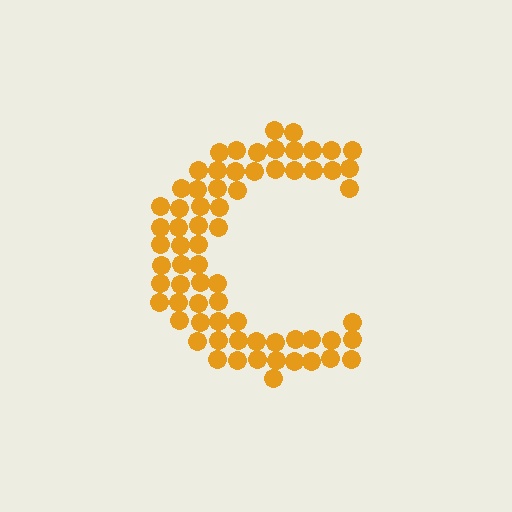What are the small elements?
The small elements are circles.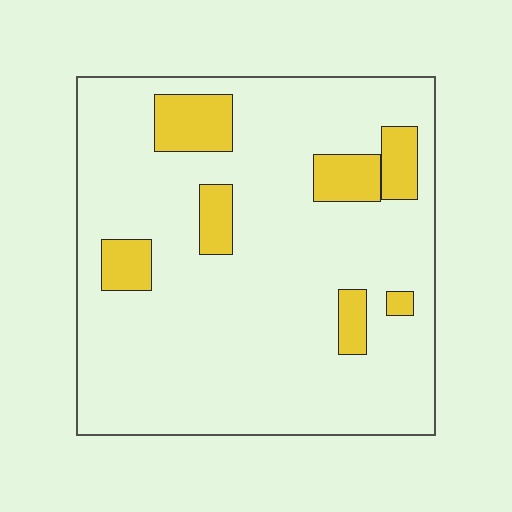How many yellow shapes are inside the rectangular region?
7.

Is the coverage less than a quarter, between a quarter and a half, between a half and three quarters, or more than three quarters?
Less than a quarter.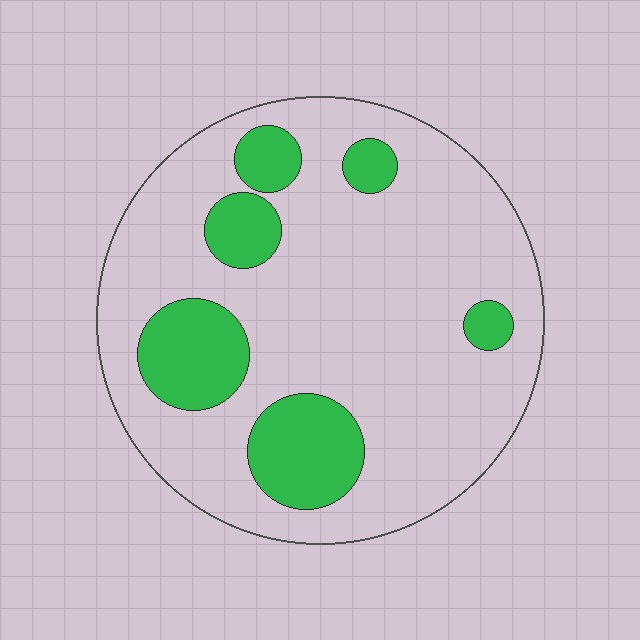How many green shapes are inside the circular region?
6.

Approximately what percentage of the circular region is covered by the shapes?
Approximately 20%.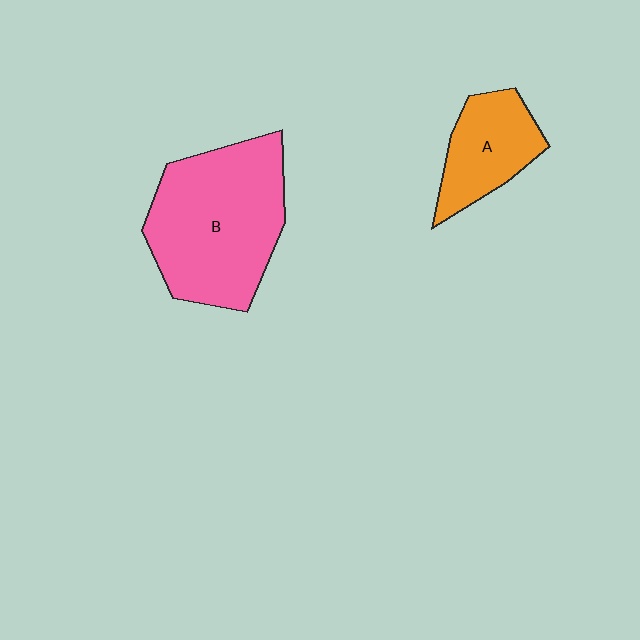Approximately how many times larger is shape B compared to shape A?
Approximately 2.1 times.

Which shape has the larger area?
Shape B (pink).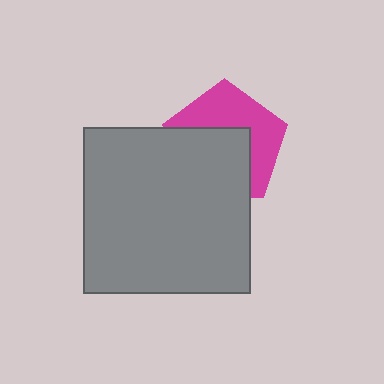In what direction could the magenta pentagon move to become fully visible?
The magenta pentagon could move up. That would shift it out from behind the gray square entirely.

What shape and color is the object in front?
The object in front is a gray square.